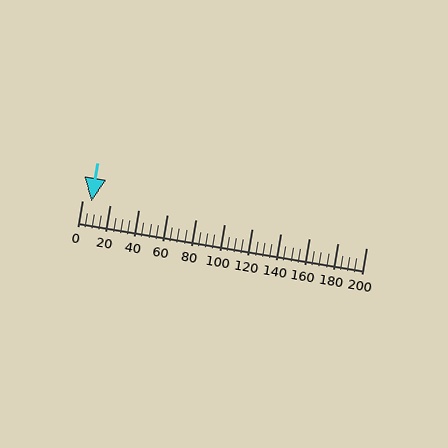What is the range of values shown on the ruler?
The ruler shows values from 0 to 200.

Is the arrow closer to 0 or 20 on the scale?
The arrow is closer to 0.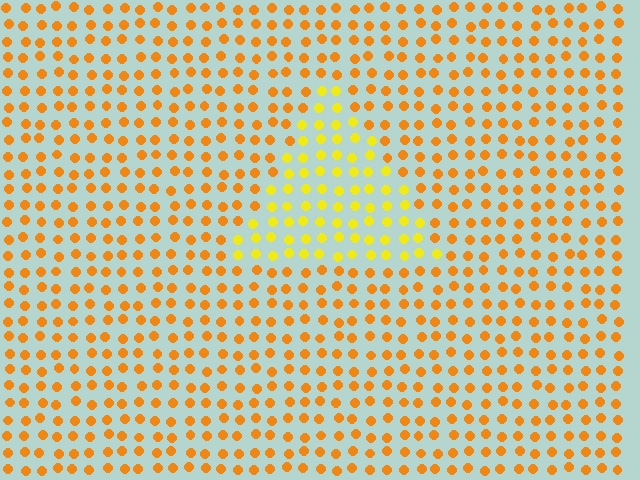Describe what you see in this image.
The image is filled with small orange elements in a uniform arrangement. A triangle-shaped region is visible where the elements are tinted to a slightly different hue, forming a subtle color boundary.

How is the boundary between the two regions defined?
The boundary is defined purely by a slight shift in hue (about 27 degrees). Spacing, size, and orientation are identical on both sides.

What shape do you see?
I see a triangle.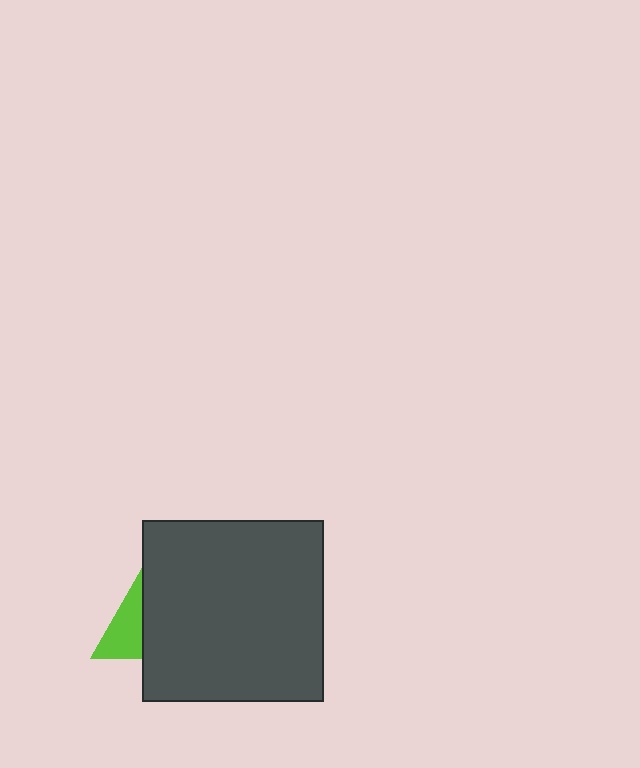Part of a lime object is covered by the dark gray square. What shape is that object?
It is a triangle.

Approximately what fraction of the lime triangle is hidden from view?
Roughly 58% of the lime triangle is hidden behind the dark gray square.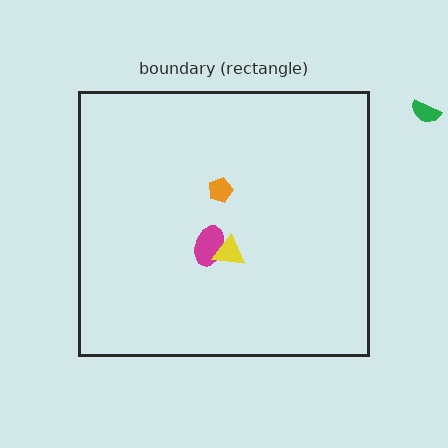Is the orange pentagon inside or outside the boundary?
Inside.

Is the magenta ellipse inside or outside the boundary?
Inside.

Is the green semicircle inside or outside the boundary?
Outside.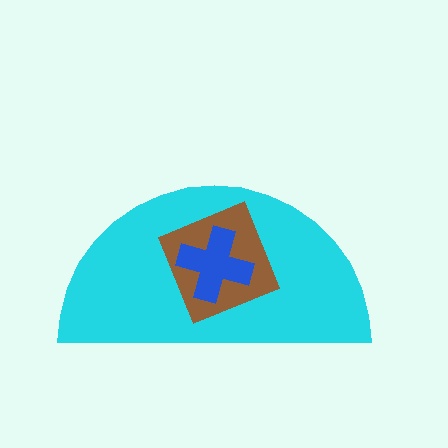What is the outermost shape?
The cyan semicircle.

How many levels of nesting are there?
3.